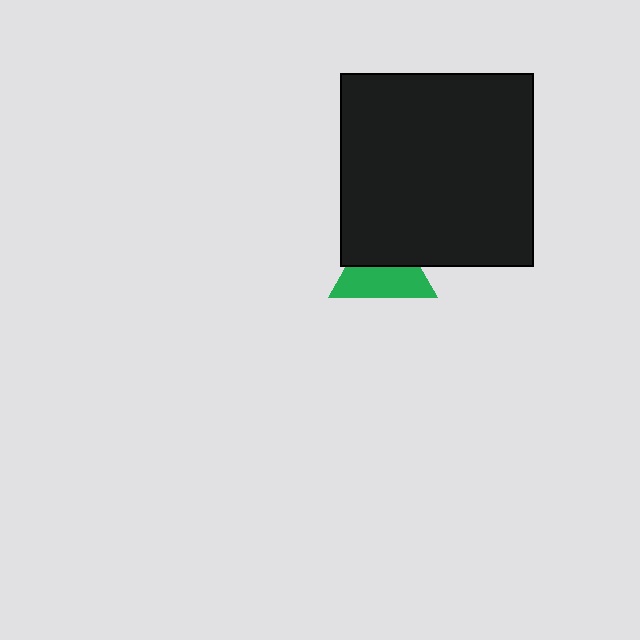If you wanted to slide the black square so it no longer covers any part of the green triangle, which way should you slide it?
Slide it up — that is the most direct way to separate the two shapes.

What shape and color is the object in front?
The object in front is a black square.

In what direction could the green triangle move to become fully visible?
The green triangle could move down. That would shift it out from behind the black square entirely.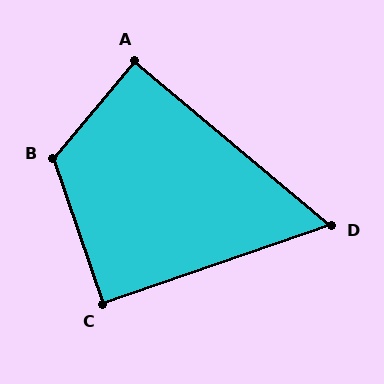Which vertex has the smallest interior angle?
D, at approximately 59 degrees.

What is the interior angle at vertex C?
Approximately 90 degrees (approximately right).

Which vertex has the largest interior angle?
B, at approximately 121 degrees.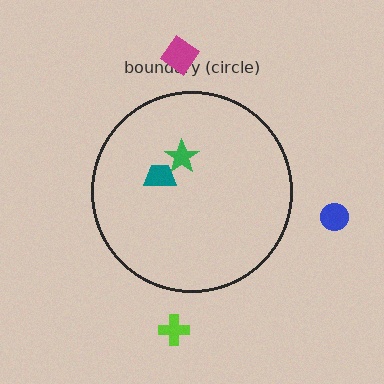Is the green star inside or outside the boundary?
Inside.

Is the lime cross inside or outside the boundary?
Outside.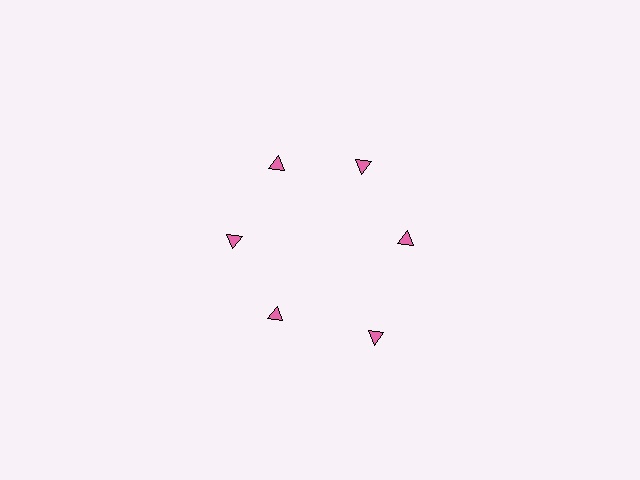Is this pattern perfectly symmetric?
No. The 6 pink triangles are arranged in a ring, but one element near the 5 o'clock position is pushed outward from the center, breaking the 6-fold rotational symmetry.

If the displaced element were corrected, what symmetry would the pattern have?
It would have 6-fold rotational symmetry — the pattern would map onto itself every 60 degrees.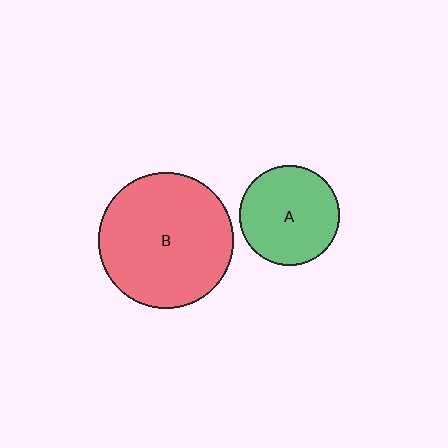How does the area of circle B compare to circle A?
Approximately 1.8 times.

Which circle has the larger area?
Circle B (red).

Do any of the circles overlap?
No, none of the circles overlap.